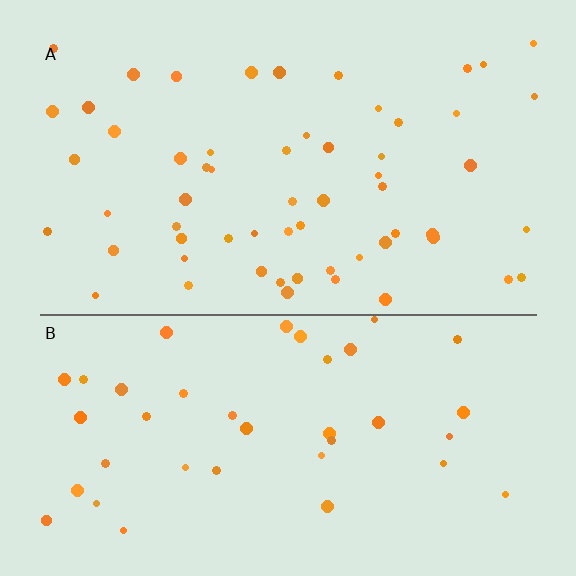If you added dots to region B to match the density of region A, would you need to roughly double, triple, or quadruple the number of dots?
Approximately double.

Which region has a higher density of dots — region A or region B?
A (the top).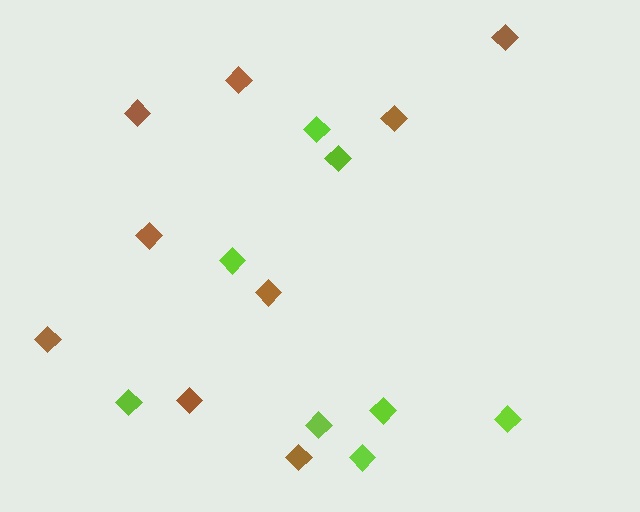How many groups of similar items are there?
There are 2 groups: one group of brown diamonds (9) and one group of lime diamonds (8).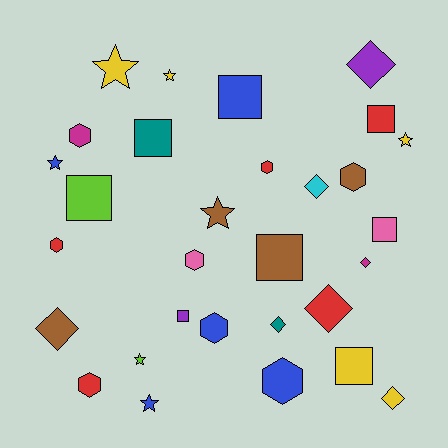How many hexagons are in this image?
There are 8 hexagons.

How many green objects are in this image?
There are no green objects.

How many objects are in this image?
There are 30 objects.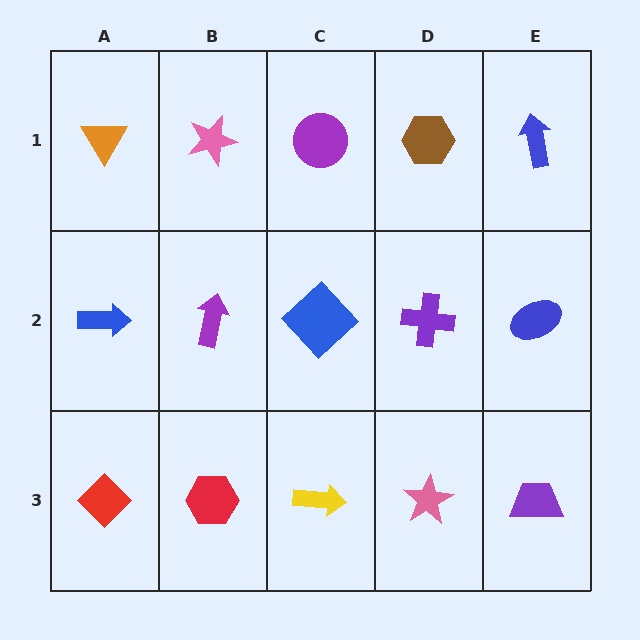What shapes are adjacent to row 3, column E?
A blue ellipse (row 2, column E), a pink star (row 3, column D).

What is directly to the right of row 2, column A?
A purple arrow.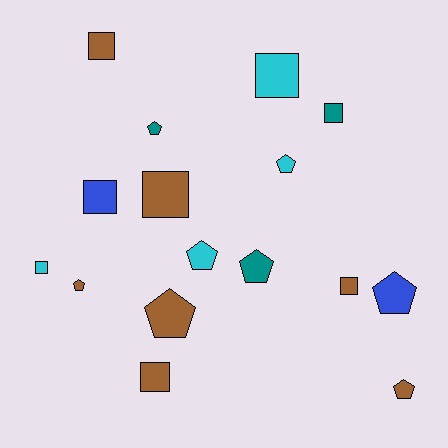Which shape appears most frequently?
Square, with 8 objects.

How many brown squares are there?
There are 4 brown squares.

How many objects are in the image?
There are 16 objects.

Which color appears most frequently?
Brown, with 7 objects.